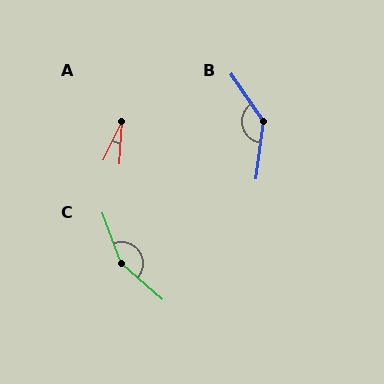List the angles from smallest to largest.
A (22°), B (139°), C (151°).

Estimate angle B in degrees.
Approximately 139 degrees.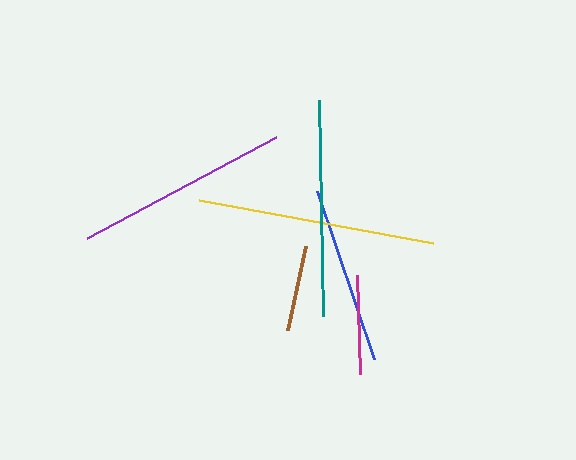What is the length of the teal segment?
The teal segment is approximately 216 pixels long.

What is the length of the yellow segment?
The yellow segment is approximately 238 pixels long.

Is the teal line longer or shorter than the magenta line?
The teal line is longer than the magenta line.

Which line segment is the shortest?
The brown line is the shortest at approximately 85 pixels.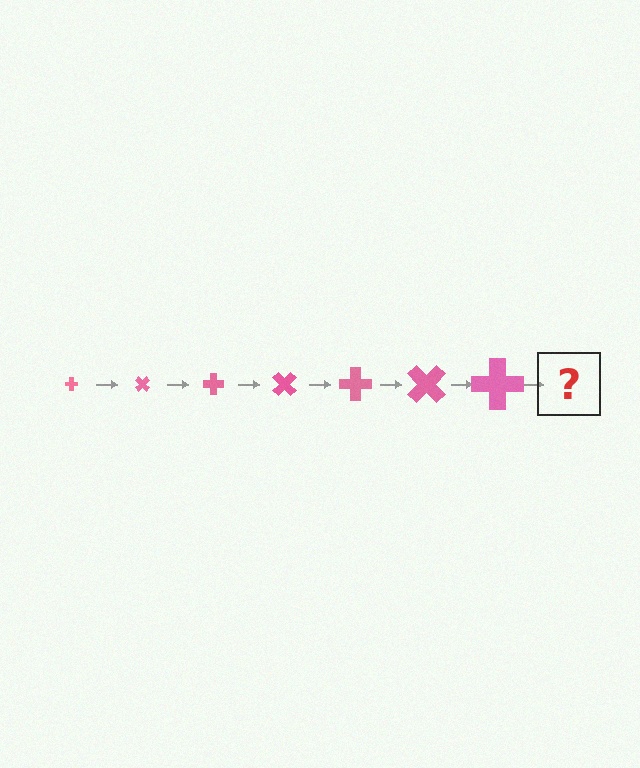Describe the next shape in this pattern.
It should be a cross, larger than the previous one and rotated 315 degrees from the start.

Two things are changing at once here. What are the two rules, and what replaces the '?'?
The two rules are that the cross grows larger each step and it rotates 45 degrees each step. The '?' should be a cross, larger than the previous one and rotated 315 degrees from the start.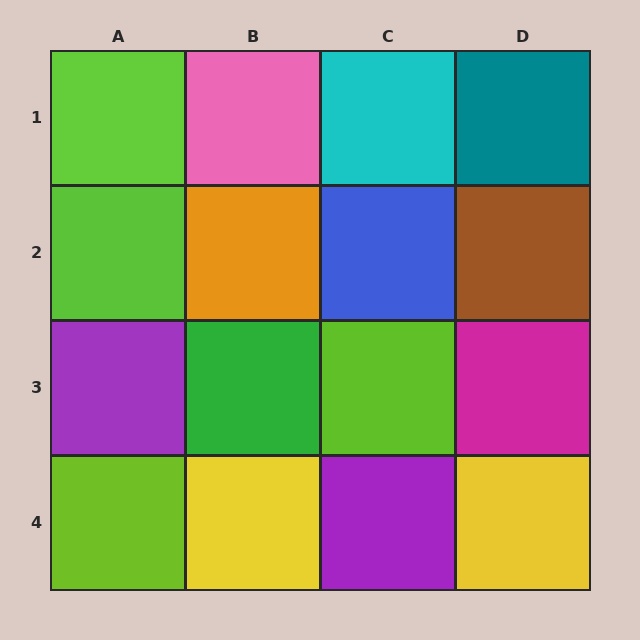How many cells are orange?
1 cell is orange.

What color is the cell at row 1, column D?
Teal.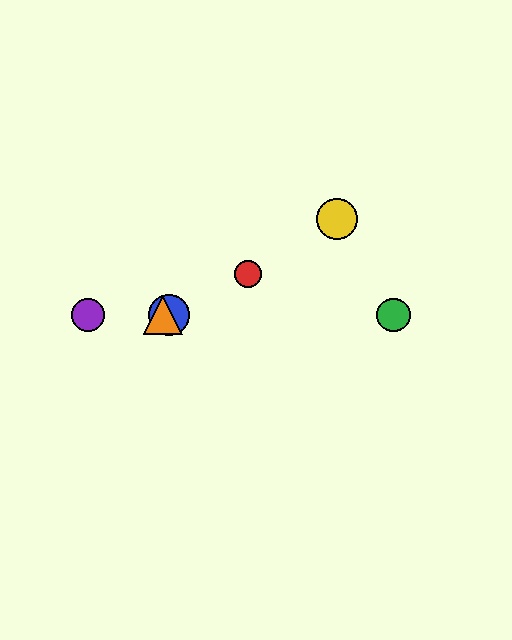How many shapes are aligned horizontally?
4 shapes (the blue circle, the green circle, the purple circle, the orange triangle) are aligned horizontally.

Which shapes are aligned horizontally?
The blue circle, the green circle, the purple circle, the orange triangle are aligned horizontally.